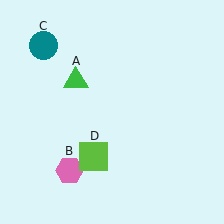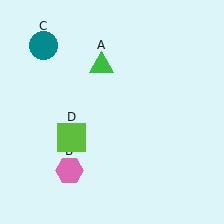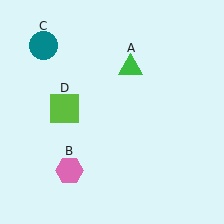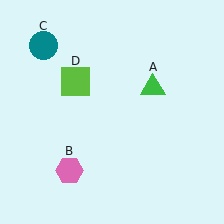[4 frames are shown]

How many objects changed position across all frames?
2 objects changed position: green triangle (object A), lime square (object D).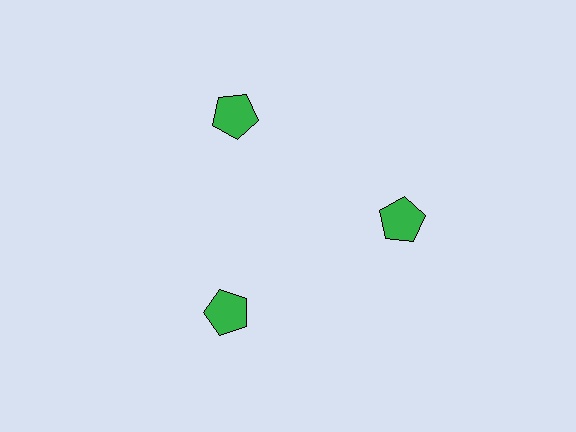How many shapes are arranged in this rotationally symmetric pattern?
There are 3 shapes, arranged in 3 groups of 1.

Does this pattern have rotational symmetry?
Yes, this pattern has 3-fold rotational symmetry. It looks the same after rotating 120 degrees around the center.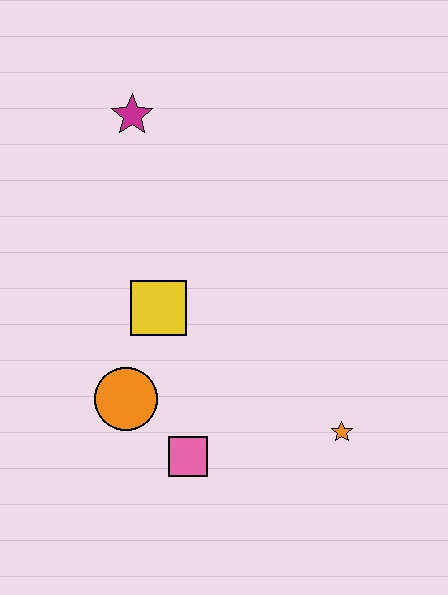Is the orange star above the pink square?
Yes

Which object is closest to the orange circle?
The pink square is closest to the orange circle.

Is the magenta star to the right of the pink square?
No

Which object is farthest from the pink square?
The magenta star is farthest from the pink square.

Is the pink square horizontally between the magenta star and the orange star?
Yes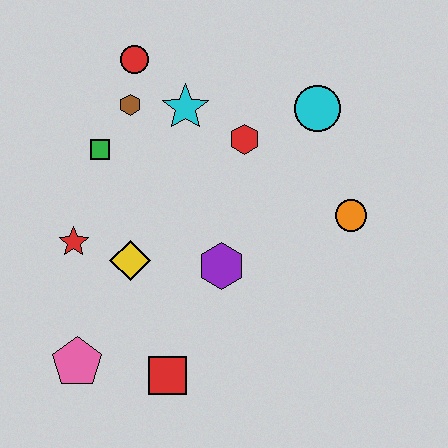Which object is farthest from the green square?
The orange circle is farthest from the green square.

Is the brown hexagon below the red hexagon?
No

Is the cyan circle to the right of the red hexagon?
Yes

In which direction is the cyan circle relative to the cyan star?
The cyan circle is to the right of the cyan star.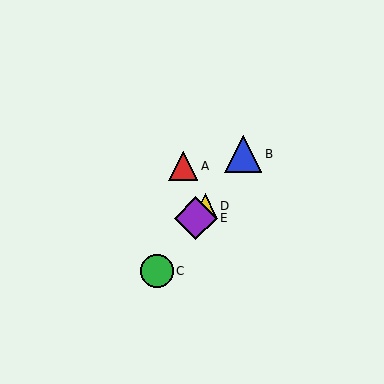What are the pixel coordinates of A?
Object A is at (183, 166).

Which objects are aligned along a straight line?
Objects B, C, D, E are aligned along a straight line.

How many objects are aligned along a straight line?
4 objects (B, C, D, E) are aligned along a straight line.